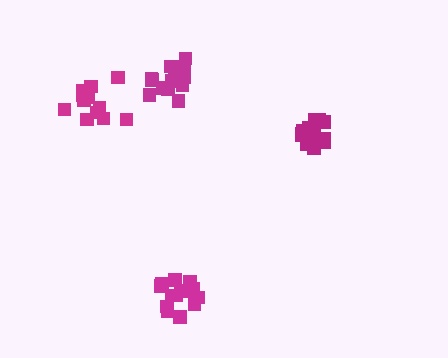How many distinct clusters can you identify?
There are 4 distinct clusters.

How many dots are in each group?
Group 1: 17 dots, Group 2: 15 dots, Group 3: 12 dots, Group 4: 17 dots (61 total).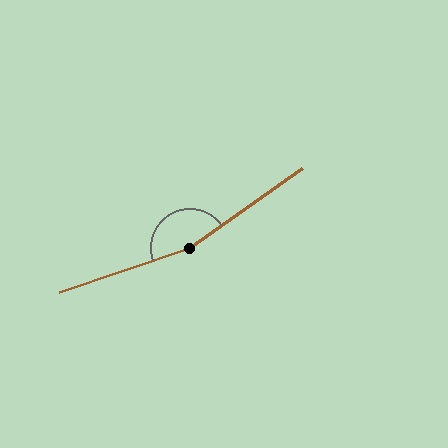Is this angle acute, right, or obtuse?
It is obtuse.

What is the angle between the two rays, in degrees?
Approximately 163 degrees.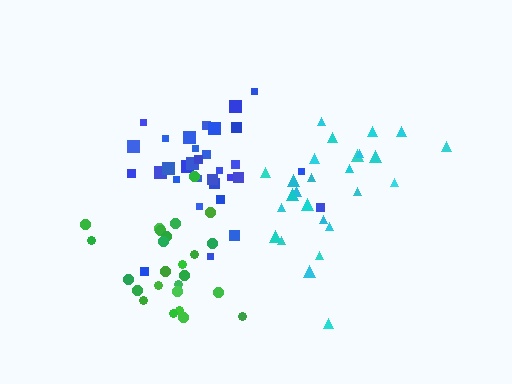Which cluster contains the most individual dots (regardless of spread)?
Blue (32).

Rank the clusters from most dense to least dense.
green, blue, cyan.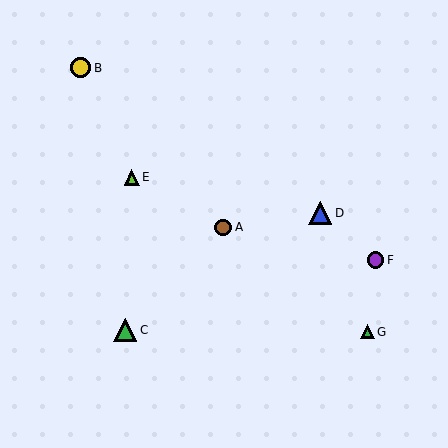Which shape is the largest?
The green triangle (labeled C) is the largest.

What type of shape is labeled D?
Shape D is a blue triangle.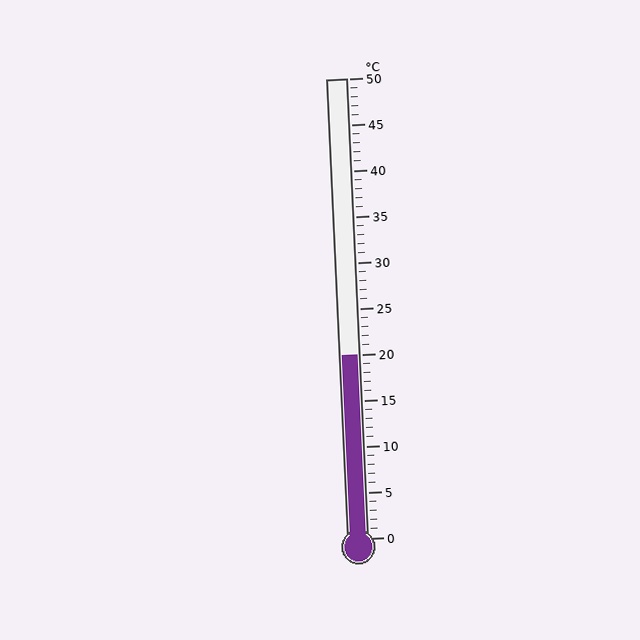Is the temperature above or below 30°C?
The temperature is below 30°C.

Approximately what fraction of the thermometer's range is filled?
The thermometer is filled to approximately 40% of its range.